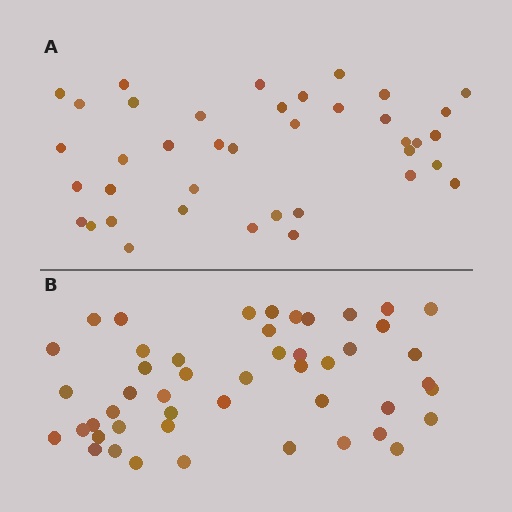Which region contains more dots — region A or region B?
Region B (the bottom region) has more dots.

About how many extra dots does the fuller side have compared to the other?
Region B has roughly 8 or so more dots than region A.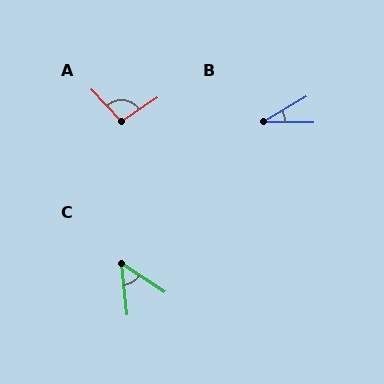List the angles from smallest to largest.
B (31°), C (51°), A (100°).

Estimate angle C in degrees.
Approximately 51 degrees.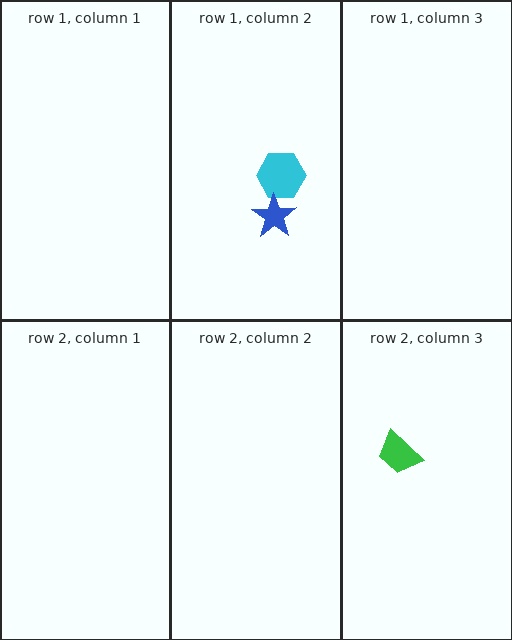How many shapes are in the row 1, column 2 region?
2.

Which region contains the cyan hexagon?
The row 1, column 2 region.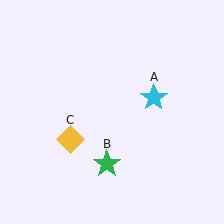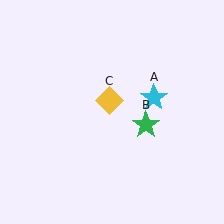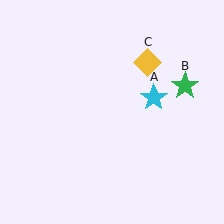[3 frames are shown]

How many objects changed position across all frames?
2 objects changed position: green star (object B), yellow diamond (object C).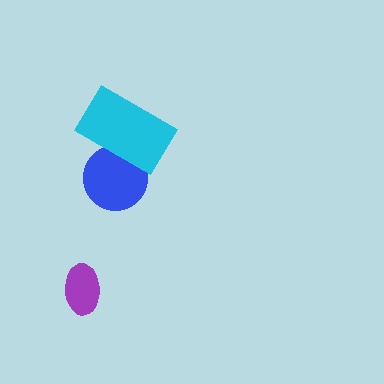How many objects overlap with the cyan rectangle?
1 object overlaps with the cyan rectangle.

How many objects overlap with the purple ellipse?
0 objects overlap with the purple ellipse.